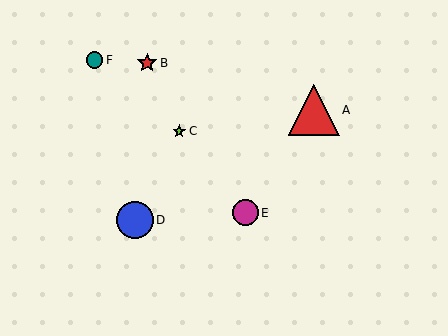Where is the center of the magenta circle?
The center of the magenta circle is at (245, 213).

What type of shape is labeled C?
Shape C is a lime star.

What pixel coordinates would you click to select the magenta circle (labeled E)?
Click at (245, 213) to select the magenta circle E.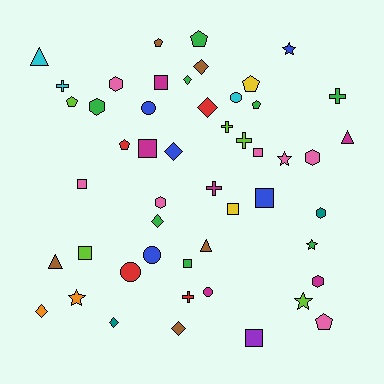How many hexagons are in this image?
There are 6 hexagons.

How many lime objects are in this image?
There are 5 lime objects.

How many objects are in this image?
There are 50 objects.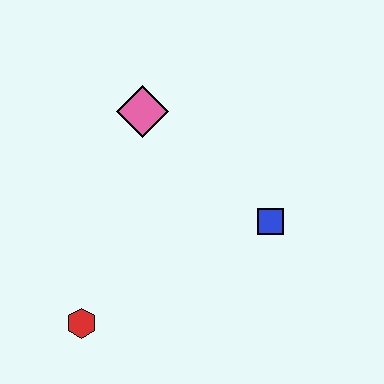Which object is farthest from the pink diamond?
The red hexagon is farthest from the pink diamond.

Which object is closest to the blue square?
The pink diamond is closest to the blue square.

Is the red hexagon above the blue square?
No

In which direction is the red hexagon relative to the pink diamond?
The red hexagon is below the pink diamond.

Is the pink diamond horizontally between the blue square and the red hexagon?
Yes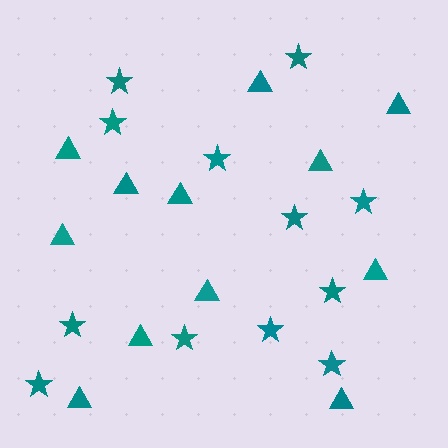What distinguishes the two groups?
There are 2 groups: one group of triangles (12) and one group of stars (12).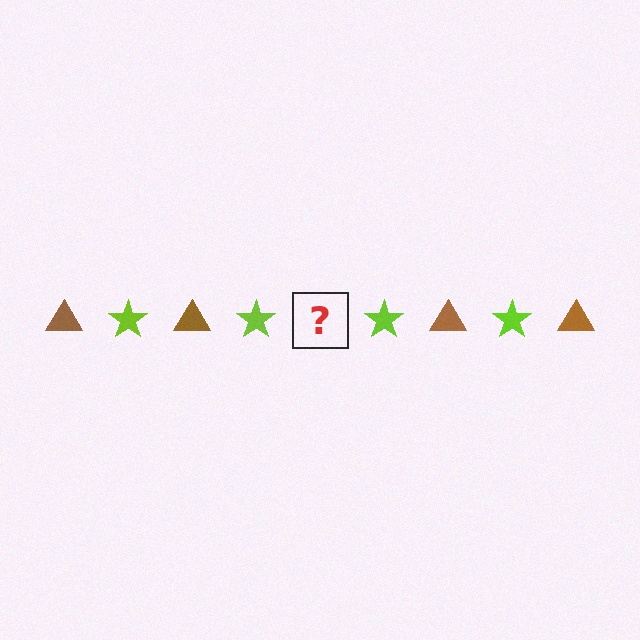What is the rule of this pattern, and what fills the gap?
The rule is that the pattern alternates between brown triangle and lime star. The gap should be filled with a brown triangle.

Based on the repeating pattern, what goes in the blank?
The blank should be a brown triangle.